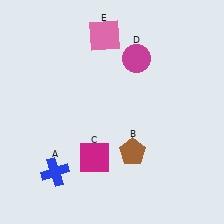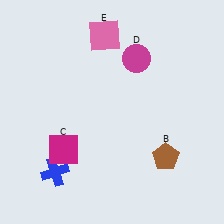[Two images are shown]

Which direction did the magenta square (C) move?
The magenta square (C) moved left.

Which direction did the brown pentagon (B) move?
The brown pentagon (B) moved right.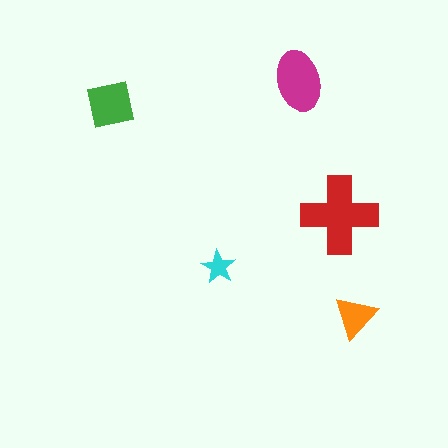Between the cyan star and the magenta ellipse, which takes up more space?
The magenta ellipse.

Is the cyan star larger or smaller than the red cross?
Smaller.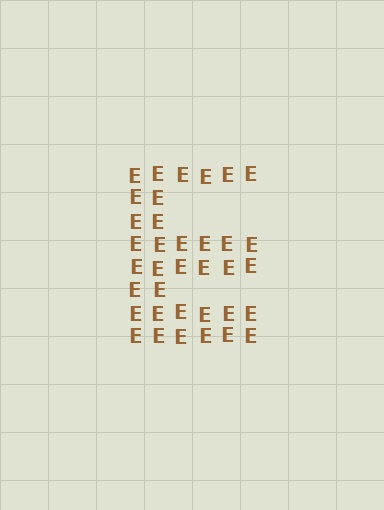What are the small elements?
The small elements are letter E's.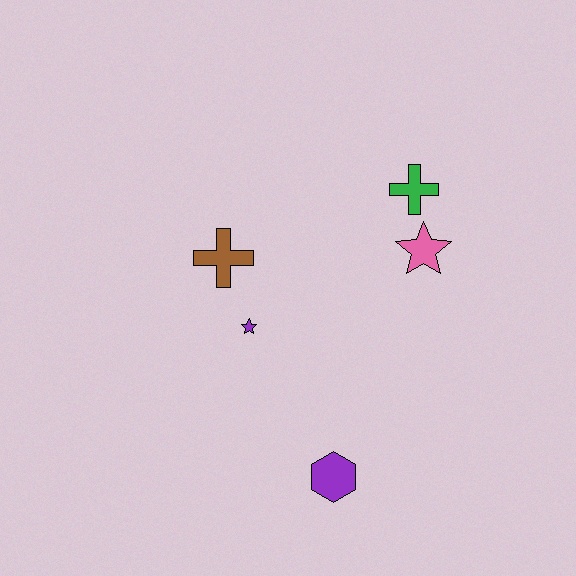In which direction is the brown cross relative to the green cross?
The brown cross is to the left of the green cross.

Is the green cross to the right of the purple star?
Yes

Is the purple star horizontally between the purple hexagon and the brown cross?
Yes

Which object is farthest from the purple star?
The green cross is farthest from the purple star.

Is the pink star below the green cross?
Yes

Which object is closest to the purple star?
The brown cross is closest to the purple star.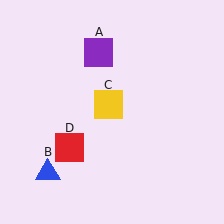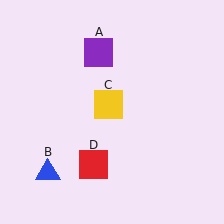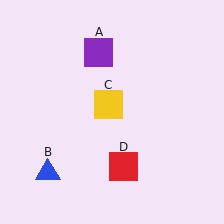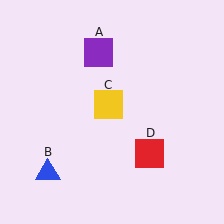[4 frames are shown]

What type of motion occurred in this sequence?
The red square (object D) rotated counterclockwise around the center of the scene.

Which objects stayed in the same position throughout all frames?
Purple square (object A) and blue triangle (object B) and yellow square (object C) remained stationary.